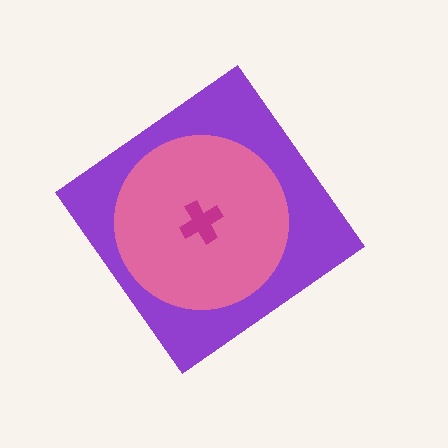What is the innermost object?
The magenta cross.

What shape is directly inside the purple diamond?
The pink circle.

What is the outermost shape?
The purple diamond.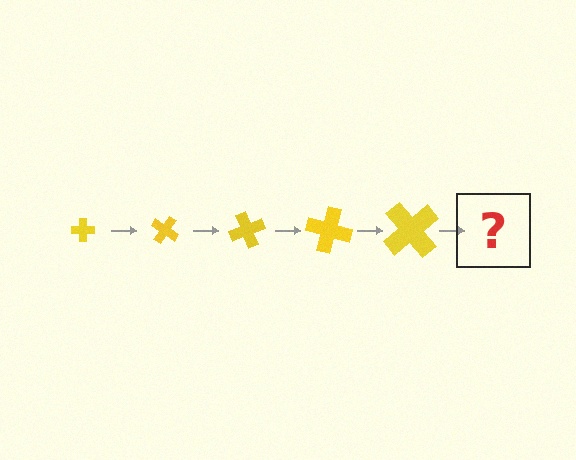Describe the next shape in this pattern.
It should be a cross, larger than the previous one and rotated 175 degrees from the start.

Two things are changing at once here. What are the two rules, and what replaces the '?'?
The two rules are that the cross grows larger each step and it rotates 35 degrees each step. The '?' should be a cross, larger than the previous one and rotated 175 degrees from the start.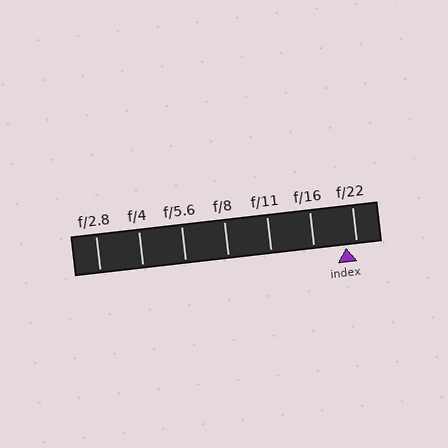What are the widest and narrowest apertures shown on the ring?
The widest aperture shown is f/2.8 and the narrowest is f/22.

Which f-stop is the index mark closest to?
The index mark is closest to f/22.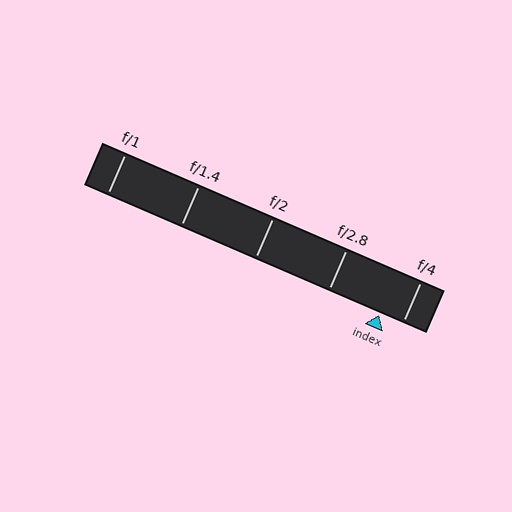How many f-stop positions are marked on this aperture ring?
There are 5 f-stop positions marked.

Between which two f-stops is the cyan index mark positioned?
The index mark is between f/2.8 and f/4.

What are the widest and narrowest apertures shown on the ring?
The widest aperture shown is f/1 and the narrowest is f/4.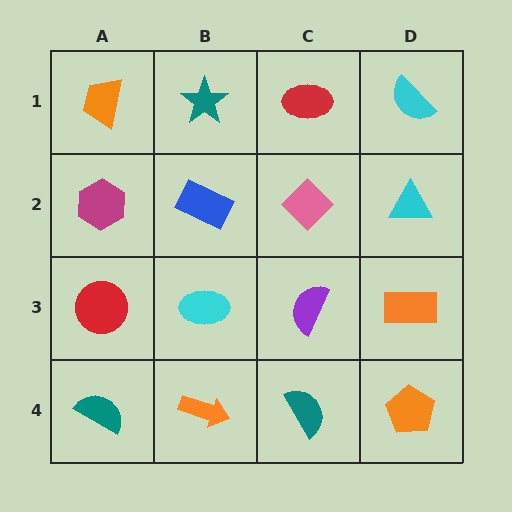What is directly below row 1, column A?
A magenta hexagon.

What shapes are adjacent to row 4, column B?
A cyan ellipse (row 3, column B), a teal semicircle (row 4, column A), a teal semicircle (row 4, column C).